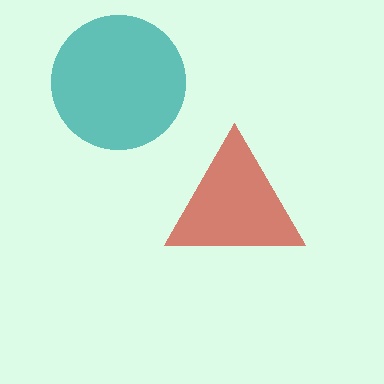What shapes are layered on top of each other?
The layered shapes are: a teal circle, a red triangle.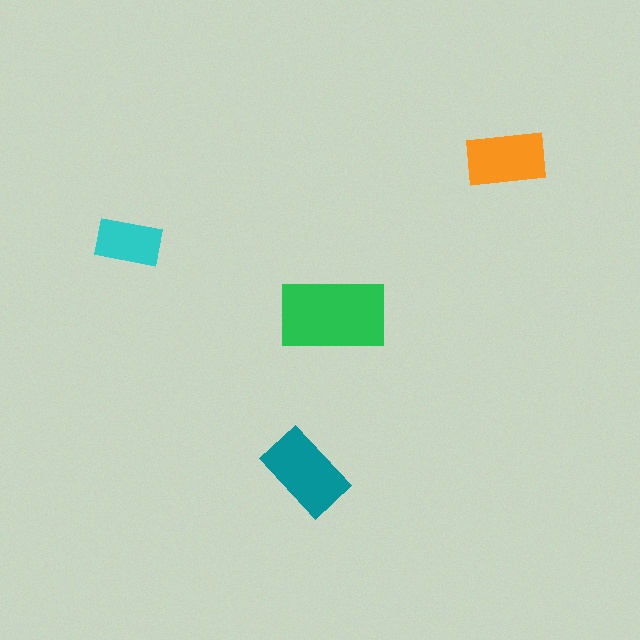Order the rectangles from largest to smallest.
the green one, the teal one, the orange one, the cyan one.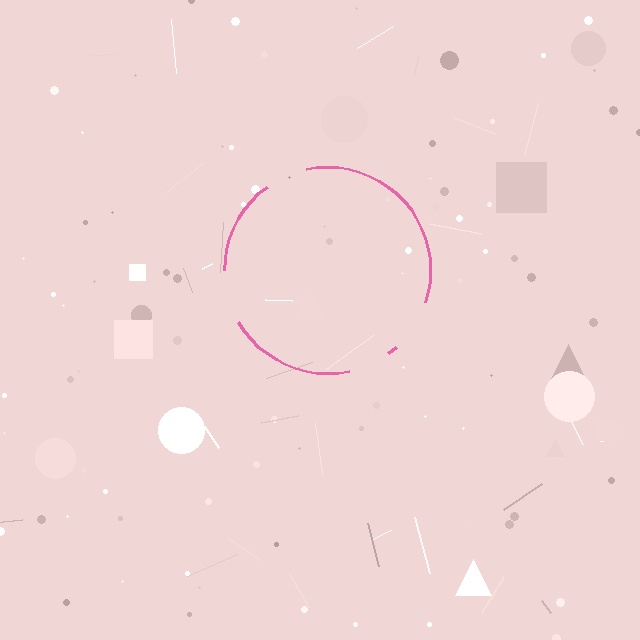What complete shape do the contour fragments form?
The contour fragments form a circle.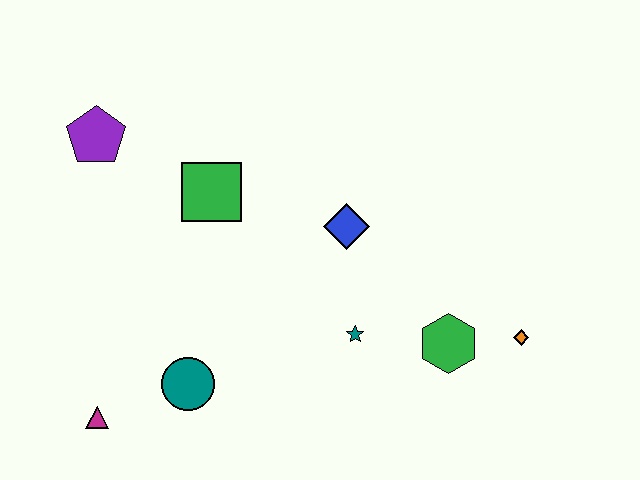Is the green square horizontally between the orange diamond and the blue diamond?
No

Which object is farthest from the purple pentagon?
The orange diamond is farthest from the purple pentagon.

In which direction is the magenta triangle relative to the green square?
The magenta triangle is below the green square.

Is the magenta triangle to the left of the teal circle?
Yes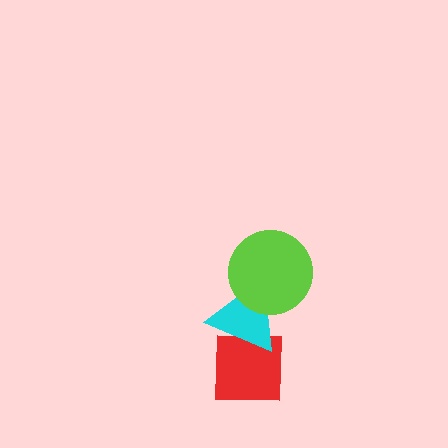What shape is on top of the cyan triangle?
The lime circle is on top of the cyan triangle.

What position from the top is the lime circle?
The lime circle is 1st from the top.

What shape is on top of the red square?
The cyan triangle is on top of the red square.